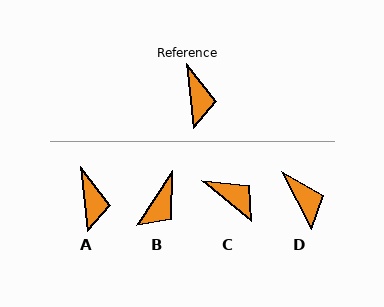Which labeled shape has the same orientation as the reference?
A.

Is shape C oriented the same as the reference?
No, it is off by about 45 degrees.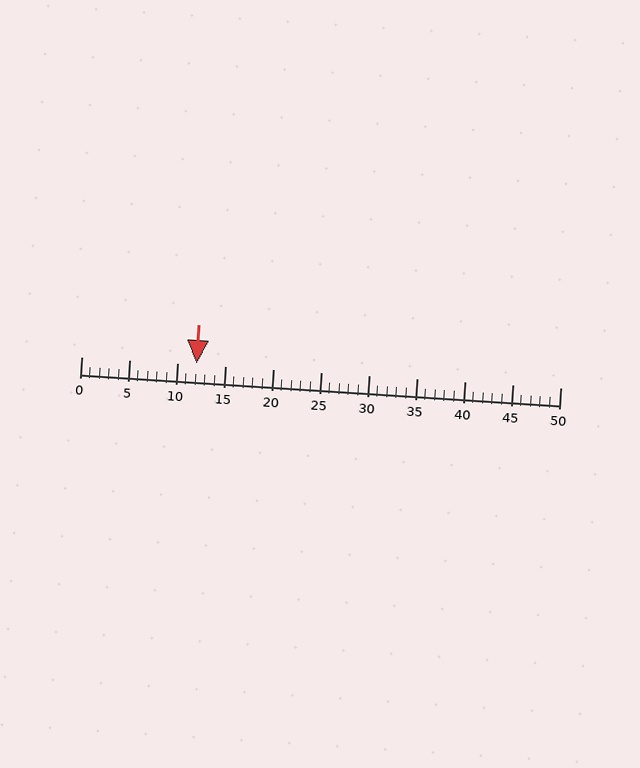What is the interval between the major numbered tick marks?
The major tick marks are spaced 5 units apart.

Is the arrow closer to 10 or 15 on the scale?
The arrow is closer to 10.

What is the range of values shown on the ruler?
The ruler shows values from 0 to 50.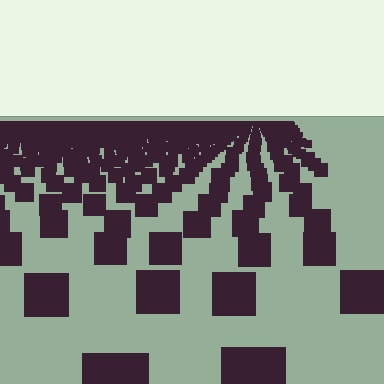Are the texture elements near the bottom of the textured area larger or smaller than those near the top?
Larger. Near the bottom, elements are closer to the viewer and appear at a bigger on-screen size.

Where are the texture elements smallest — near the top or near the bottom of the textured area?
Near the top.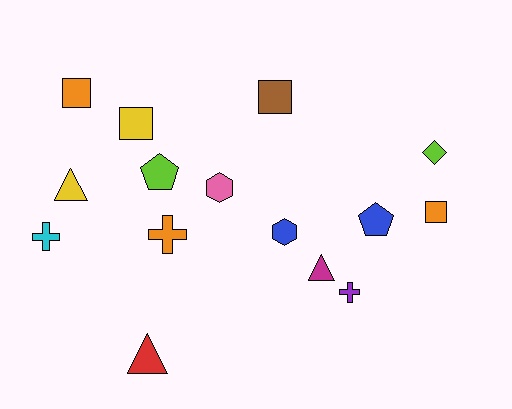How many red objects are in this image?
There is 1 red object.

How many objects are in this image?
There are 15 objects.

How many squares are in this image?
There are 4 squares.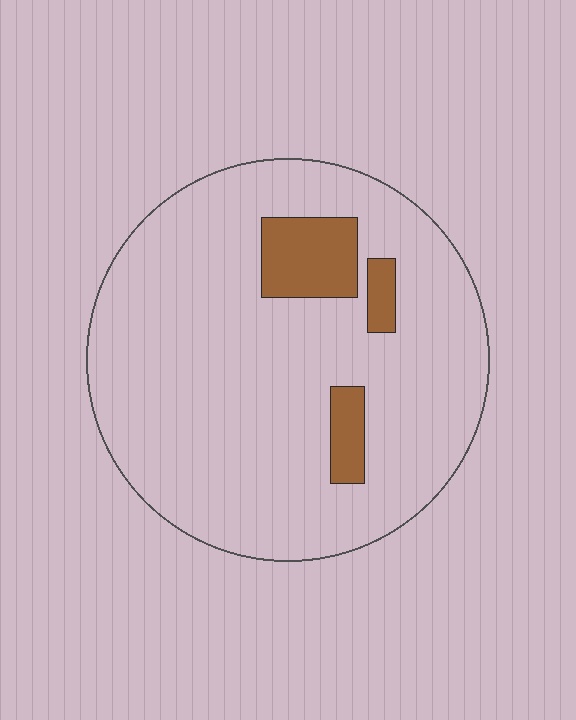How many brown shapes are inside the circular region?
3.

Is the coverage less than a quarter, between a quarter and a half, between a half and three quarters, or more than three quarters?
Less than a quarter.